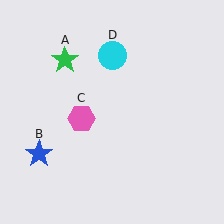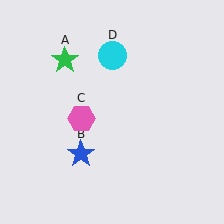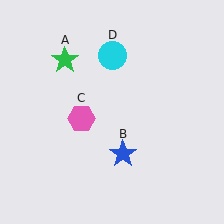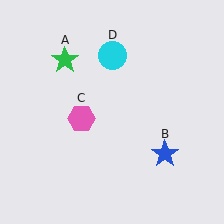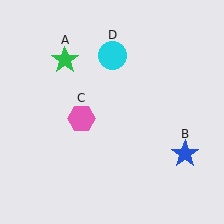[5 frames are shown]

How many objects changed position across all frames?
1 object changed position: blue star (object B).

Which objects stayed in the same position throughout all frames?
Green star (object A) and pink hexagon (object C) and cyan circle (object D) remained stationary.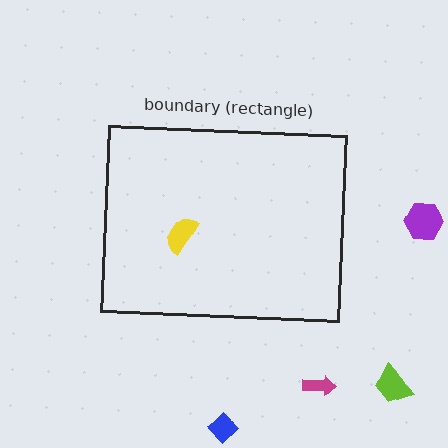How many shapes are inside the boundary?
1 inside, 4 outside.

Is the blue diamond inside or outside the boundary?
Outside.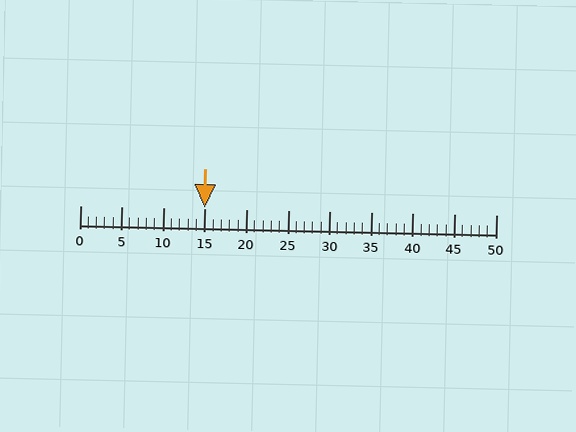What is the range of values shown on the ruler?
The ruler shows values from 0 to 50.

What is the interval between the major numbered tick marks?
The major tick marks are spaced 5 units apart.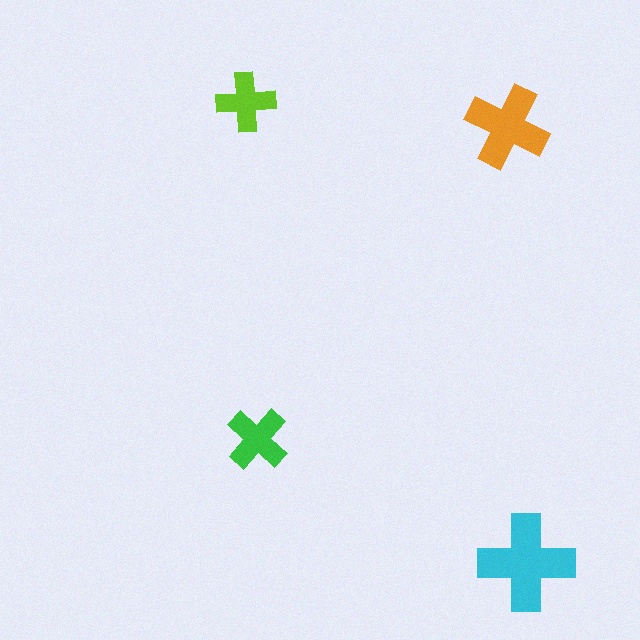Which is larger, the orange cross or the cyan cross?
The cyan one.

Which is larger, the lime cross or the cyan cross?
The cyan one.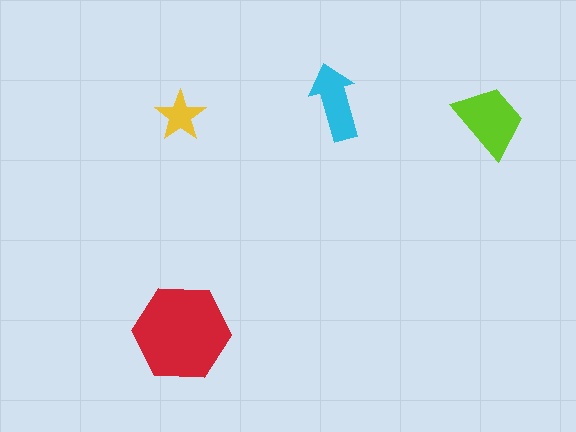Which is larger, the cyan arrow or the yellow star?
The cyan arrow.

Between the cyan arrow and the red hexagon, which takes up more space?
The red hexagon.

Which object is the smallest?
The yellow star.